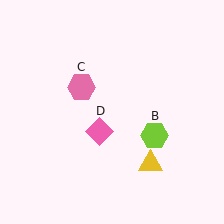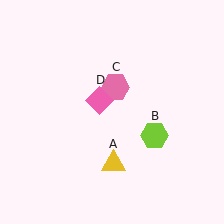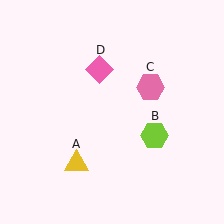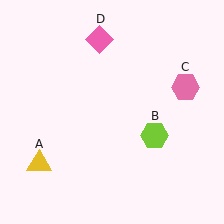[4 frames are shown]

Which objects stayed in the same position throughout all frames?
Lime hexagon (object B) remained stationary.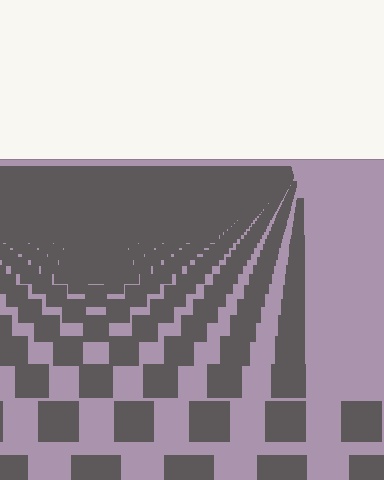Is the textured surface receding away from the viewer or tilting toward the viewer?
The surface is receding away from the viewer. Texture elements get smaller and denser toward the top.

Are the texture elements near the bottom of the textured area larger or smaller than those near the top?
Larger. Near the bottom, elements are closer to the viewer and appear at a bigger on-screen size.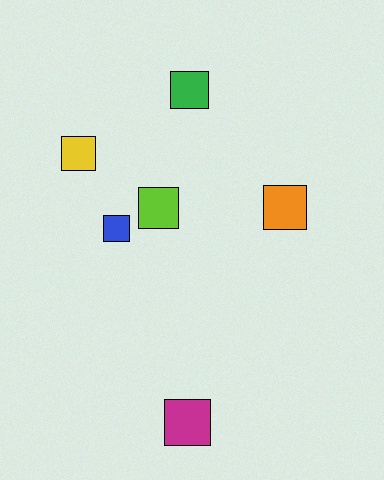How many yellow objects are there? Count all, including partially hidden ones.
There is 1 yellow object.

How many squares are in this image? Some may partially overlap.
There are 6 squares.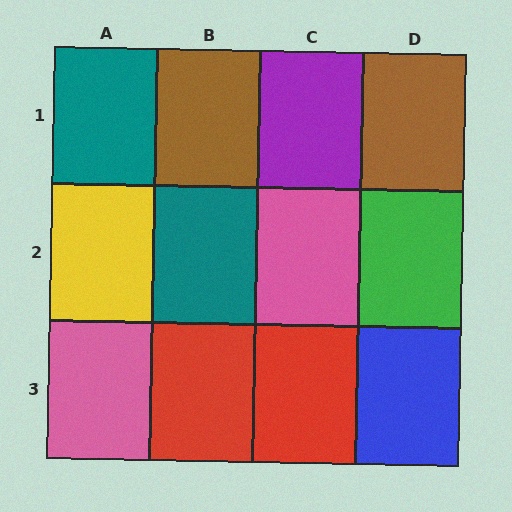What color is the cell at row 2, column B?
Teal.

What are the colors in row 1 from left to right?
Teal, brown, purple, brown.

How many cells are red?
2 cells are red.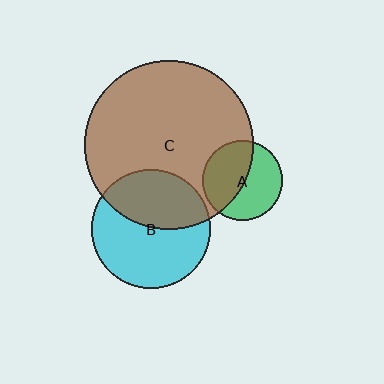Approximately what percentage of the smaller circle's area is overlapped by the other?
Approximately 40%.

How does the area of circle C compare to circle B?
Approximately 2.0 times.